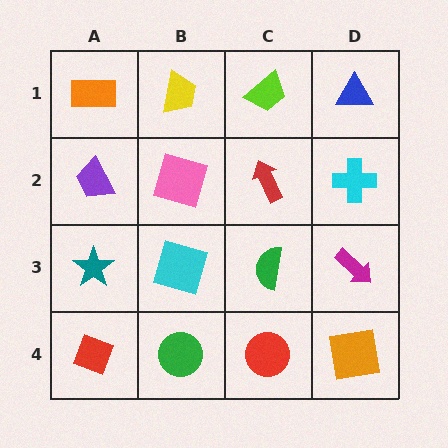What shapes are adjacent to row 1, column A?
A purple trapezoid (row 2, column A), a yellow trapezoid (row 1, column B).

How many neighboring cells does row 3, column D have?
3.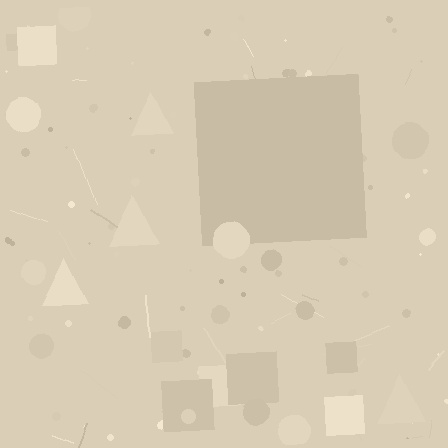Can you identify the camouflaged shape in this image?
The camouflaged shape is a square.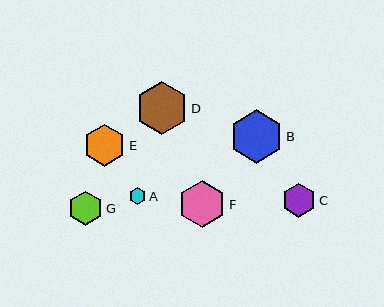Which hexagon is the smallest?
Hexagon A is the smallest with a size of approximately 17 pixels.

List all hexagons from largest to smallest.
From largest to smallest: B, D, F, E, G, C, A.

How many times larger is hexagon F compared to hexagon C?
Hexagon F is approximately 1.4 times the size of hexagon C.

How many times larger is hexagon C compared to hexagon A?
Hexagon C is approximately 2.0 times the size of hexagon A.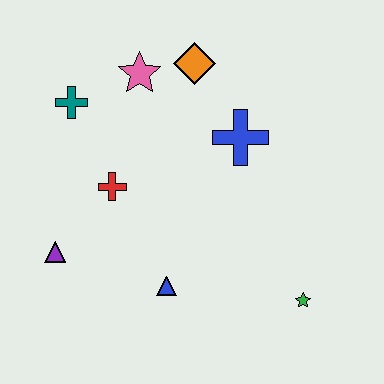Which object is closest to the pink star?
The orange diamond is closest to the pink star.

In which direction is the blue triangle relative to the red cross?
The blue triangle is below the red cross.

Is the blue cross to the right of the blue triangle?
Yes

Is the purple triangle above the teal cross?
No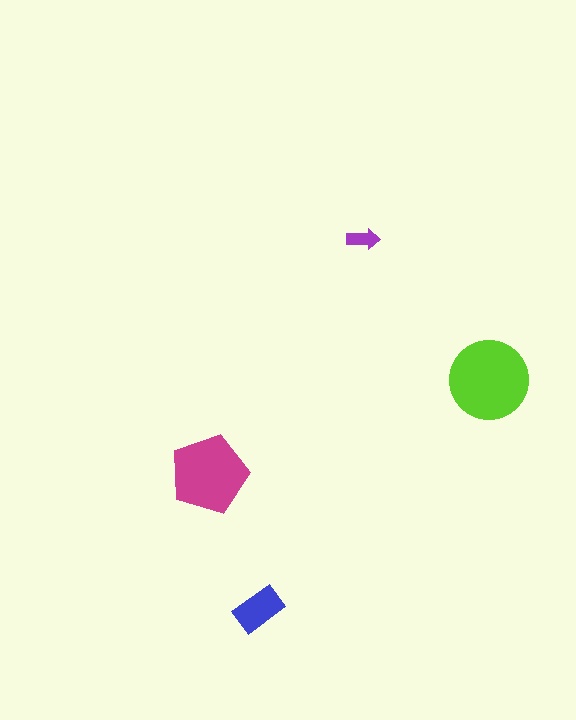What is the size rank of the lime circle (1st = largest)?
1st.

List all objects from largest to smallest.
The lime circle, the magenta pentagon, the blue rectangle, the purple arrow.